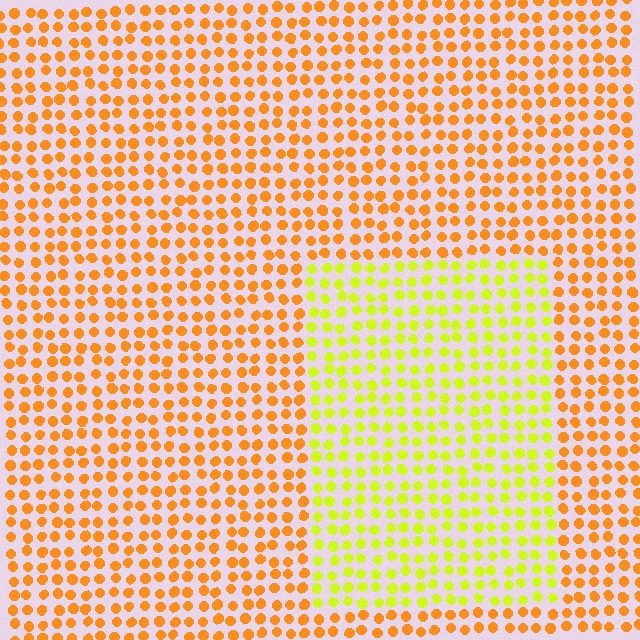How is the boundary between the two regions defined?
The boundary is defined purely by a slight shift in hue (about 41 degrees). Spacing, size, and orientation are identical on both sides.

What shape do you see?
I see a rectangle.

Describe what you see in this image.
The image is filled with small orange elements in a uniform arrangement. A rectangle-shaped region is visible where the elements are tinted to a slightly different hue, forming a subtle color boundary.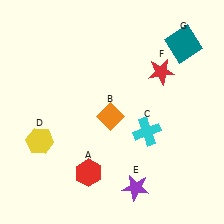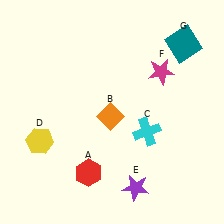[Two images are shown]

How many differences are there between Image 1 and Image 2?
There is 1 difference between the two images.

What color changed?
The star (F) changed from red in Image 1 to magenta in Image 2.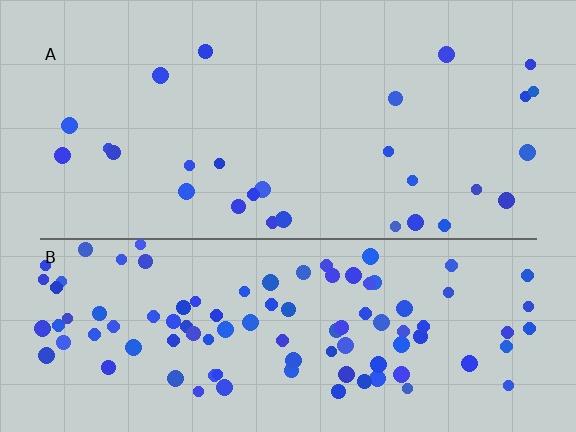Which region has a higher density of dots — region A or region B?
B (the bottom).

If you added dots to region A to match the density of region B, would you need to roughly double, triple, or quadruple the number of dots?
Approximately quadruple.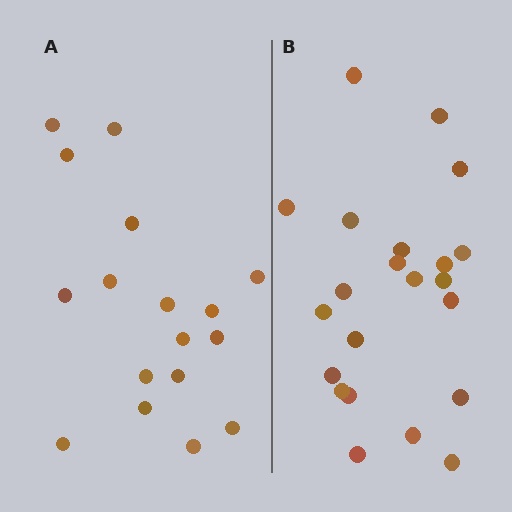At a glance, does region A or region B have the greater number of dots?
Region B (the right region) has more dots.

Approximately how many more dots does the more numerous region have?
Region B has about 5 more dots than region A.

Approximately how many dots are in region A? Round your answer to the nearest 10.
About 20 dots. (The exact count is 17, which rounds to 20.)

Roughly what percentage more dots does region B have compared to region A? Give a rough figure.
About 30% more.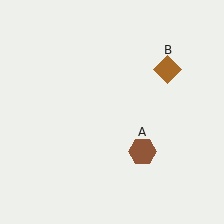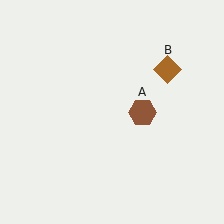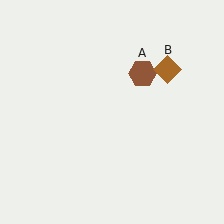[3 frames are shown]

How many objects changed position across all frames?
1 object changed position: brown hexagon (object A).